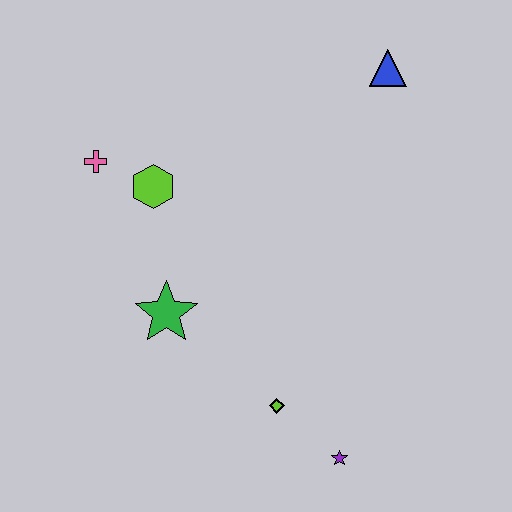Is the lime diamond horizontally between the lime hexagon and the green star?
No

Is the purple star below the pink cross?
Yes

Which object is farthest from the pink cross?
The purple star is farthest from the pink cross.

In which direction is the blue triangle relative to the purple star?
The blue triangle is above the purple star.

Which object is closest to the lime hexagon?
The pink cross is closest to the lime hexagon.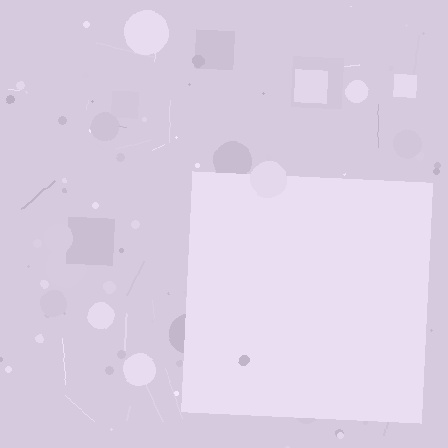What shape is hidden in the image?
A square is hidden in the image.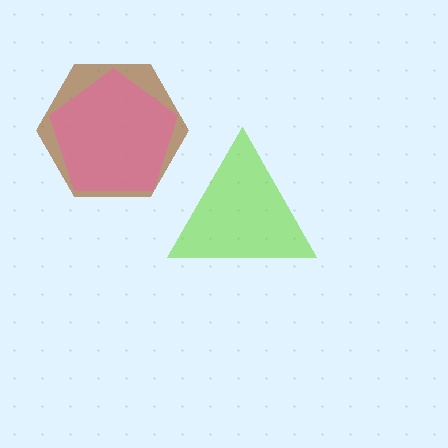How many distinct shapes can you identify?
There are 3 distinct shapes: a brown hexagon, a lime triangle, a pink pentagon.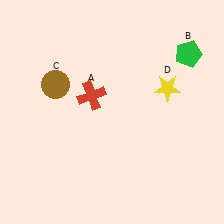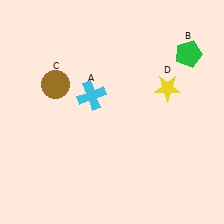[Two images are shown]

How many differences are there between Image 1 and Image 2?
There is 1 difference between the two images.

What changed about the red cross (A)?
In Image 1, A is red. In Image 2, it changed to cyan.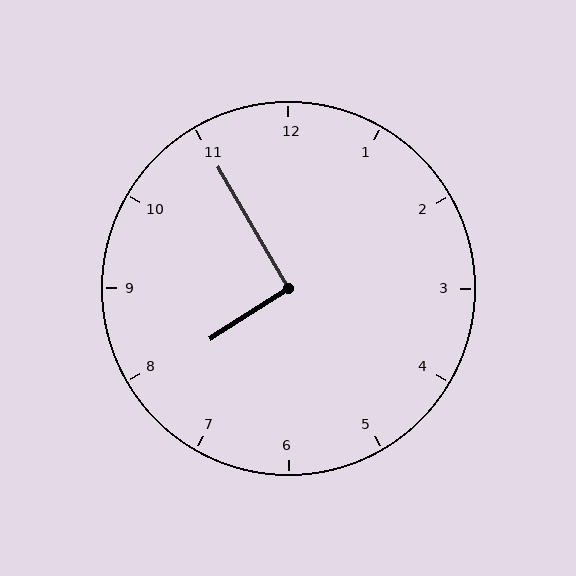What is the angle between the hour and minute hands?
Approximately 92 degrees.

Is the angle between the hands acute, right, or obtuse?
It is right.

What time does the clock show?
7:55.